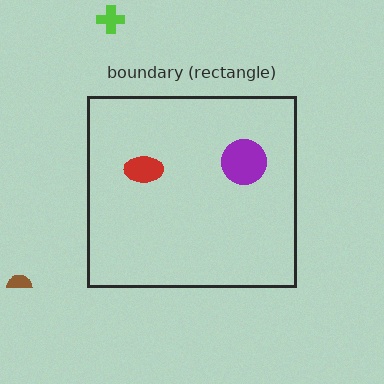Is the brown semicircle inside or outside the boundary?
Outside.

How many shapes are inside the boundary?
2 inside, 2 outside.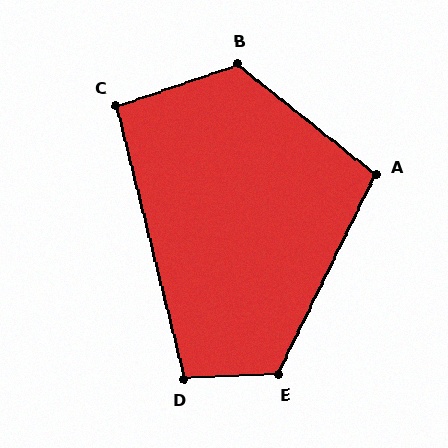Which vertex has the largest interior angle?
B, at approximately 123 degrees.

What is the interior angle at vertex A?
Approximately 102 degrees (obtuse).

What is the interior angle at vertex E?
Approximately 119 degrees (obtuse).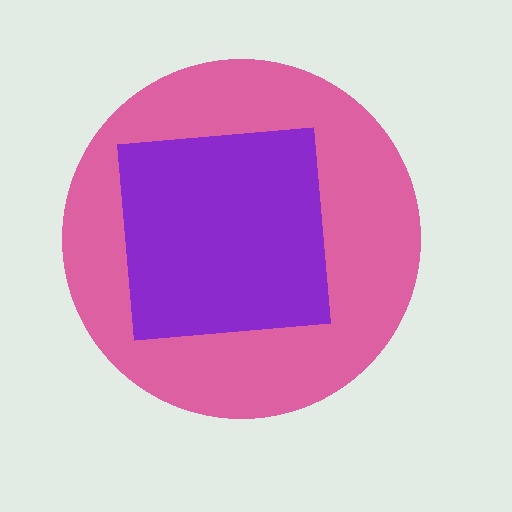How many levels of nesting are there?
2.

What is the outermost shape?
The pink circle.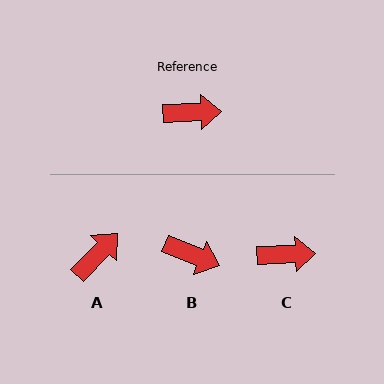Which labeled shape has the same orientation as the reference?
C.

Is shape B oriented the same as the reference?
No, it is off by about 24 degrees.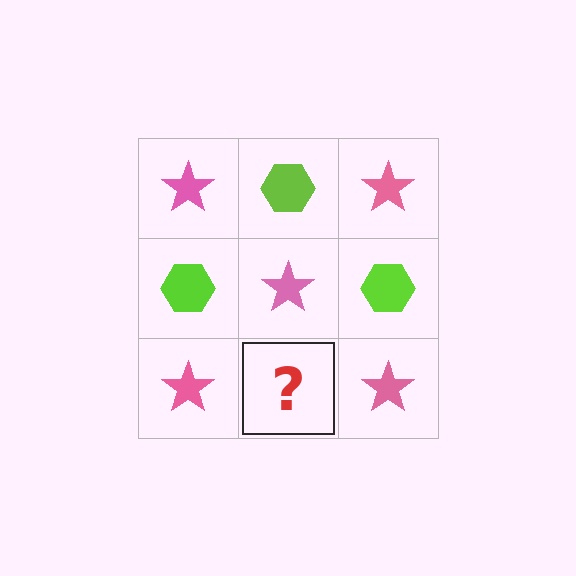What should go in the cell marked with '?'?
The missing cell should contain a lime hexagon.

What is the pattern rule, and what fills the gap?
The rule is that it alternates pink star and lime hexagon in a checkerboard pattern. The gap should be filled with a lime hexagon.